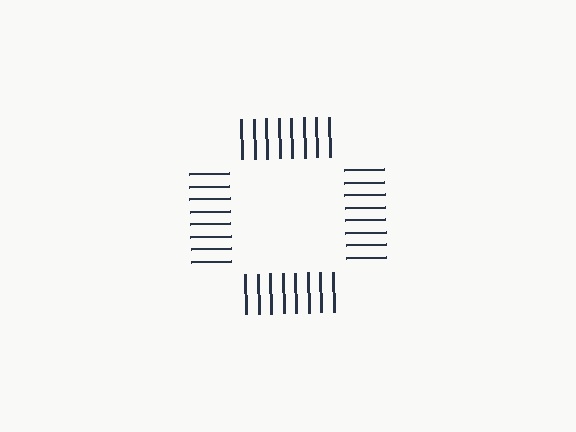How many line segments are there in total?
32 — 8 along each of the 4 edges.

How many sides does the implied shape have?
4 sides — the line-ends trace a square.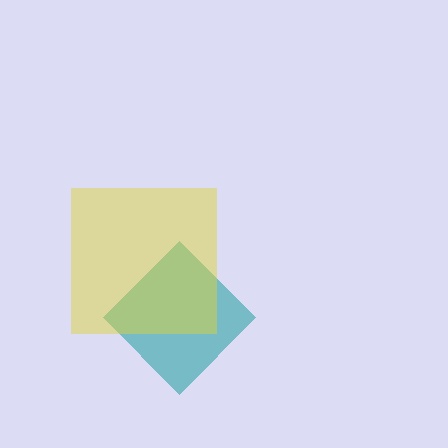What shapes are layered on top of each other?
The layered shapes are: a teal diamond, a yellow square.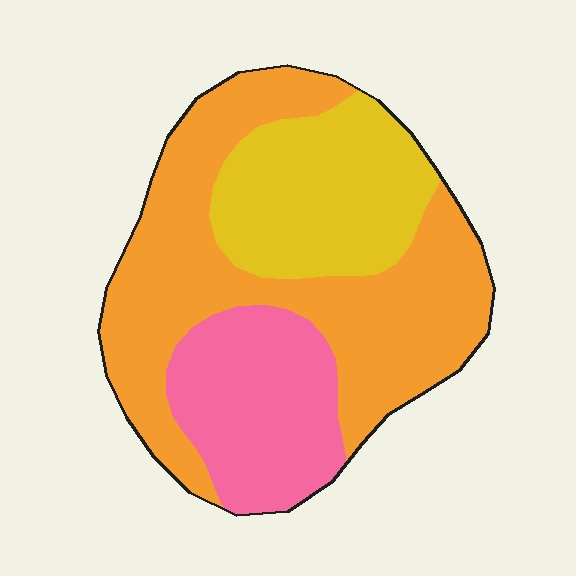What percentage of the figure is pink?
Pink takes up about one quarter (1/4) of the figure.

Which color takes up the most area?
Orange, at roughly 50%.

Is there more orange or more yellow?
Orange.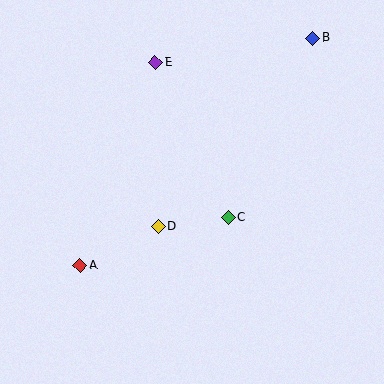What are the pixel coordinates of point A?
Point A is at (80, 266).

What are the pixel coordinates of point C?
Point C is at (228, 218).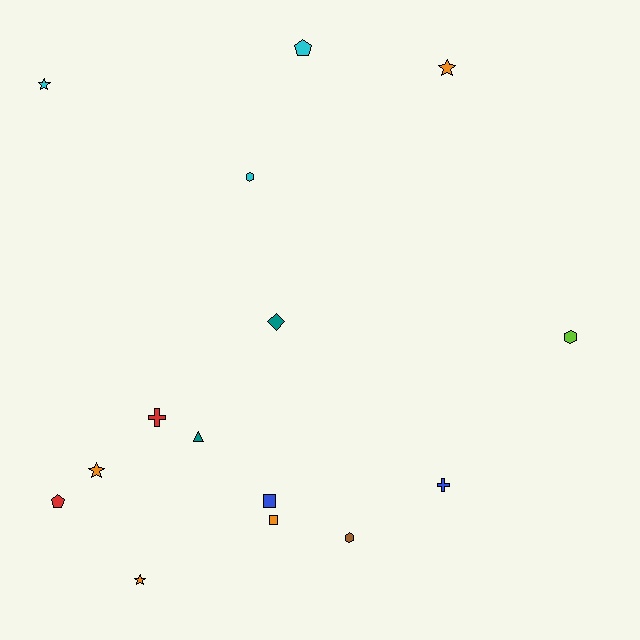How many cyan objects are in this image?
There are 3 cyan objects.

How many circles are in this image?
There are no circles.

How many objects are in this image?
There are 15 objects.